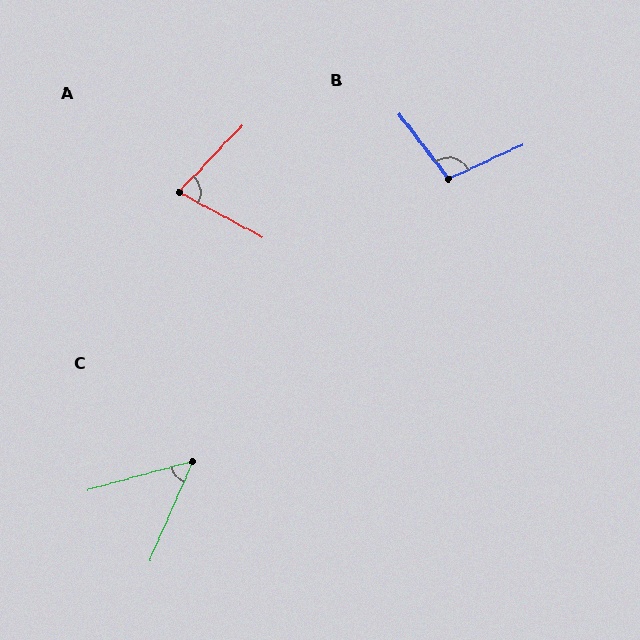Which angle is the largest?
B, at approximately 102 degrees.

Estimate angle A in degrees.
Approximately 75 degrees.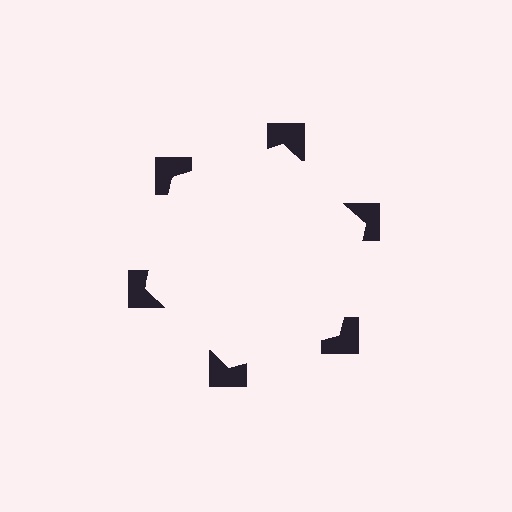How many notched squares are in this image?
There are 6 — one at each vertex of the illusory hexagon.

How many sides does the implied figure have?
6 sides.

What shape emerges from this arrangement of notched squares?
An illusory hexagon — its edges are inferred from the aligned wedge cuts in the notched squares, not physically drawn.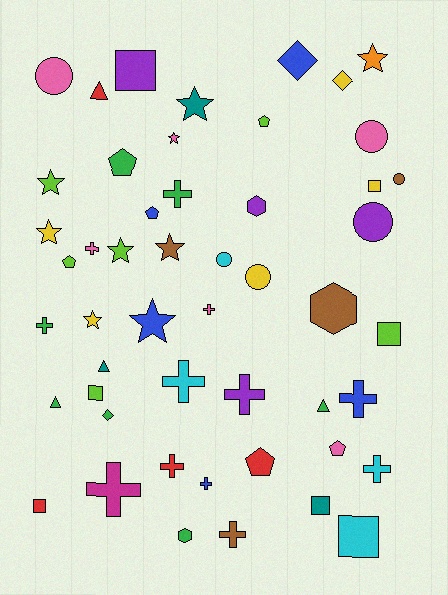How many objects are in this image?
There are 50 objects.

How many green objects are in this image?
There are 7 green objects.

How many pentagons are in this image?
There are 6 pentagons.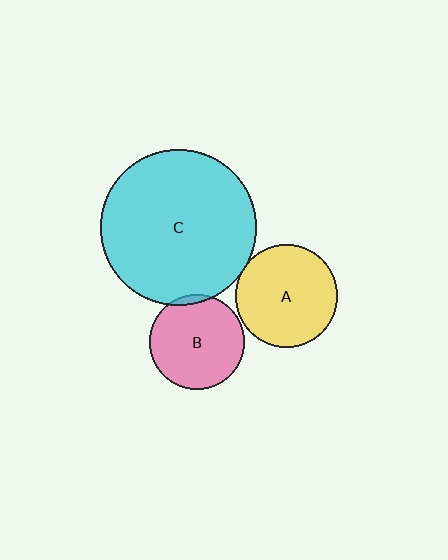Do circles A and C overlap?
Yes.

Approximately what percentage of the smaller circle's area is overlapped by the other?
Approximately 5%.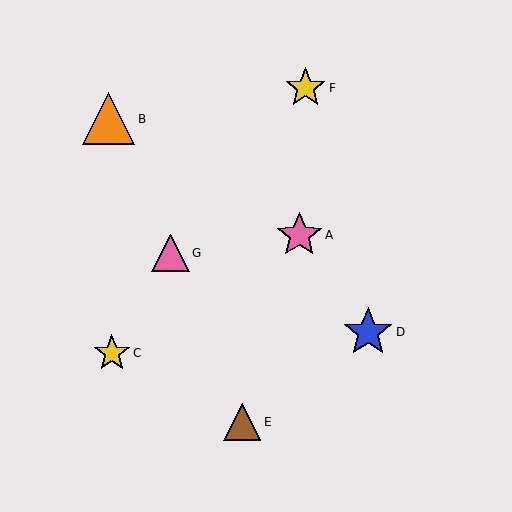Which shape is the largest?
The orange triangle (labeled B) is the largest.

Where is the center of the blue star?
The center of the blue star is at (368, 332).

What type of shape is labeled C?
Shape C is a yellow star.